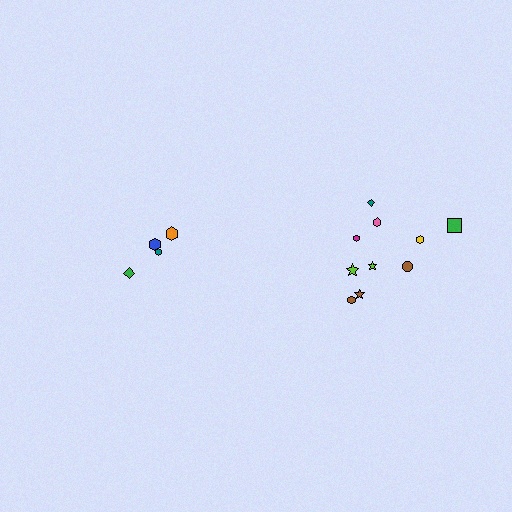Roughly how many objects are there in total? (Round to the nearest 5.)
Roughly 15 objects in total.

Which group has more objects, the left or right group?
The right group.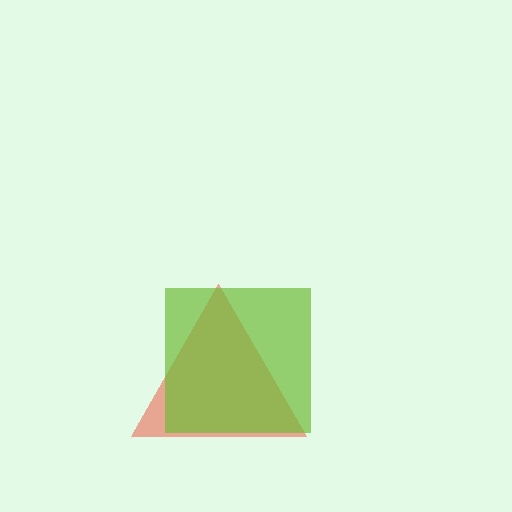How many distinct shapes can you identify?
There are 2 distinct shapes: a red triangle, a lime square.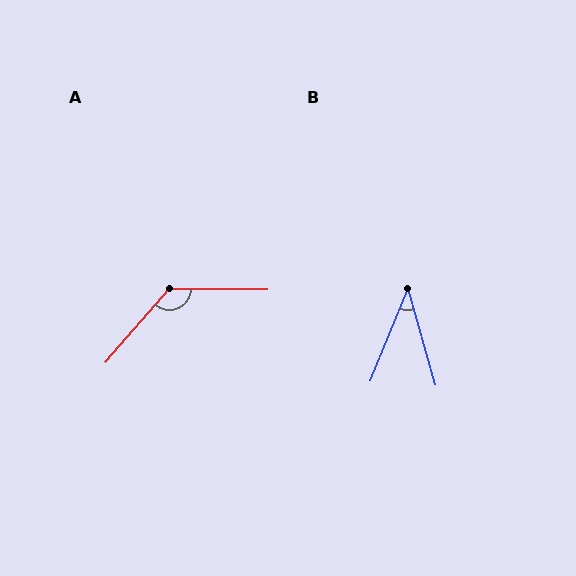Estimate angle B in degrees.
Approximately 38 degrees.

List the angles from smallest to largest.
B (38°), A (130°).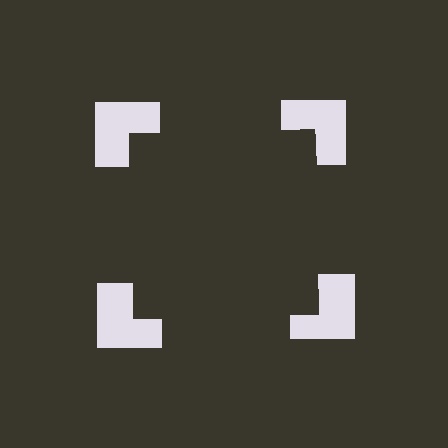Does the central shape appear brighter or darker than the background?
It typically appears slightly darker than the background, even though no actual brightness change is drawn.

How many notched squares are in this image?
There are 4 — one at each vertex of the illusory square.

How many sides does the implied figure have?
4 sides.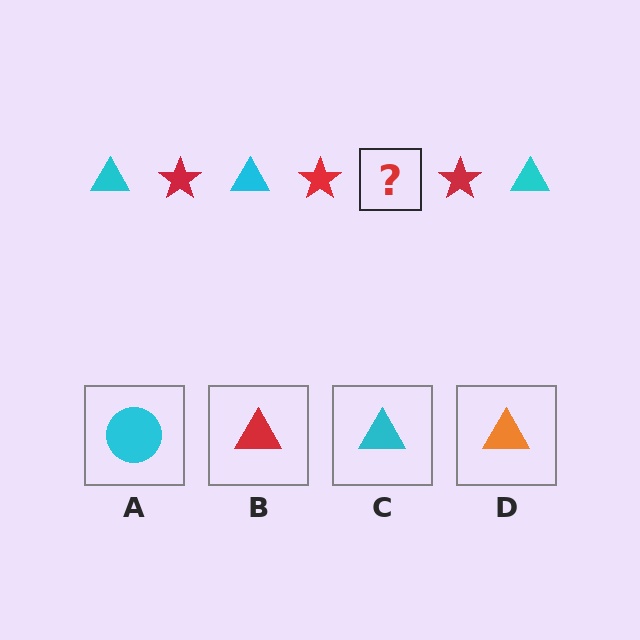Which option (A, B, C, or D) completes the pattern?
C.